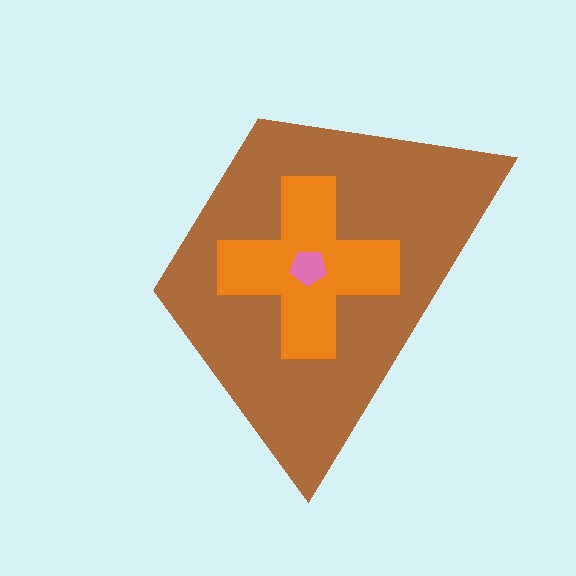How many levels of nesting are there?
3.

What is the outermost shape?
The brown trapezoid.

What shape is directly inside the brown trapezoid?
The orange cross.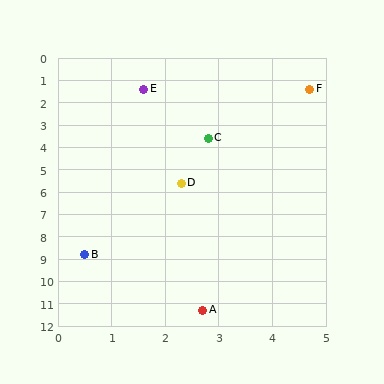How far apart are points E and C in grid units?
Points E and C are about 2.5 grid units apart.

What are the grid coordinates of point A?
Point A is at approximately (2.7, 11.3).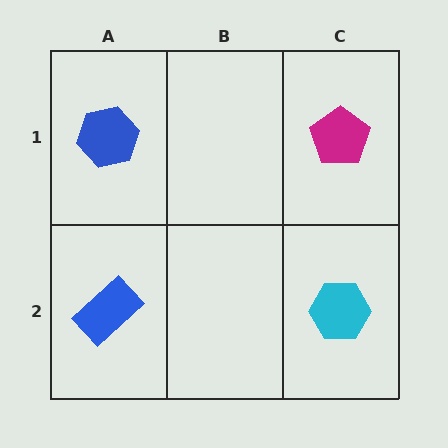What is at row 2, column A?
A blue rectangle.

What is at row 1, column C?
A magenta pentagon.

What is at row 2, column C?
A cyan hexagon.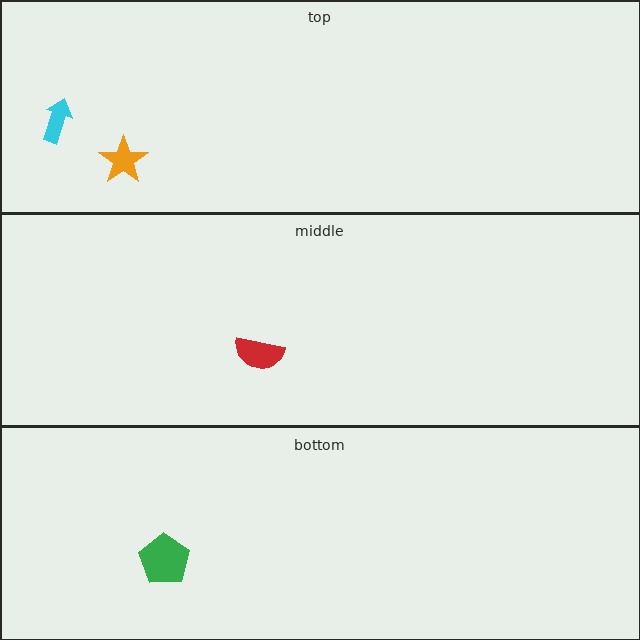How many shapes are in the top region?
2.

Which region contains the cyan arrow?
The top region.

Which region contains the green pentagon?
The bottom region.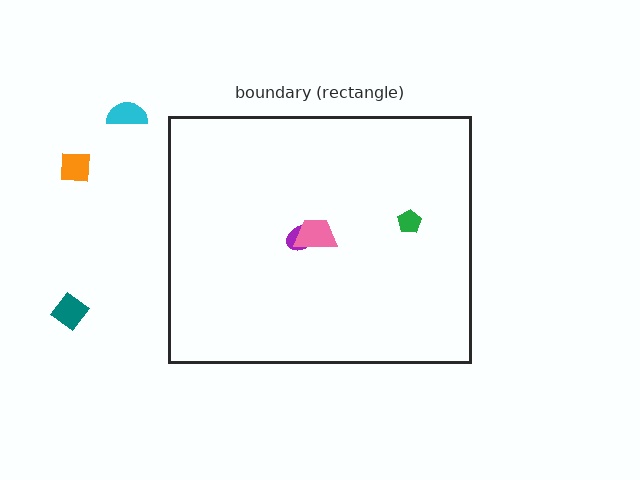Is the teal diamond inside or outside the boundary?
Outside.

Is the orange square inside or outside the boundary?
Outside.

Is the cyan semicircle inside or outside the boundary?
Outside.